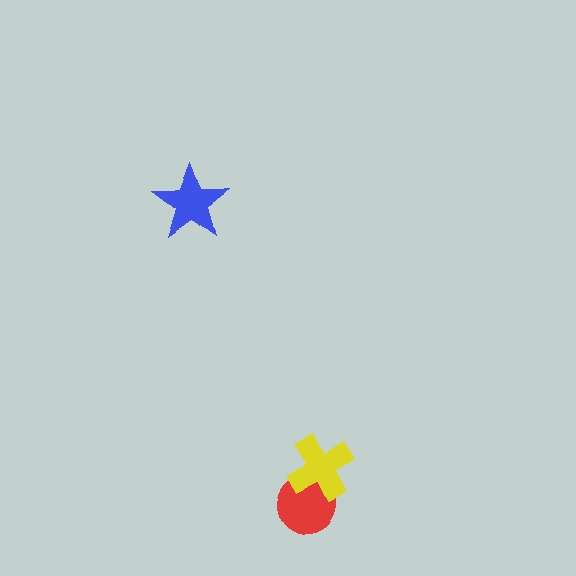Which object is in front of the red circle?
The yellow cross is in front of the red circle.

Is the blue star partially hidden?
No, no other shape covers it.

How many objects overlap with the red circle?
1 object overlaps with the red circle.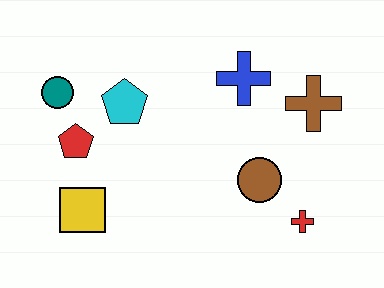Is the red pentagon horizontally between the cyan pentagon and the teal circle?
Yes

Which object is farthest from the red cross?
The teal circle is farthest from the red cross.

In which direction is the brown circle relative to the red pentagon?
The brown circle is to the right of the red pentagon.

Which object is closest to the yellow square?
The red pentagon is closest to the yellow square.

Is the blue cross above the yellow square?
Yes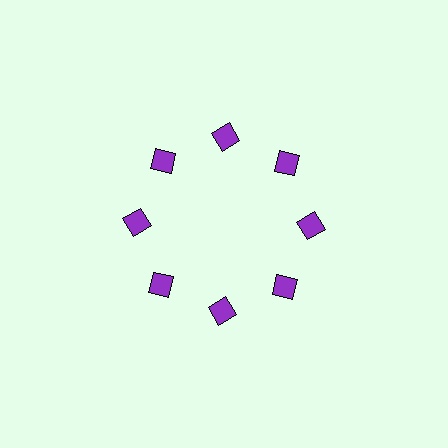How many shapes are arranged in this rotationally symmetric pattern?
There are 8 shapes, arranged in 8 groups of 1.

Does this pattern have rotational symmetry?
Yes, this pattern has 8-fold rotational symmetry. It looks the same after rotating 45 degrees around the center.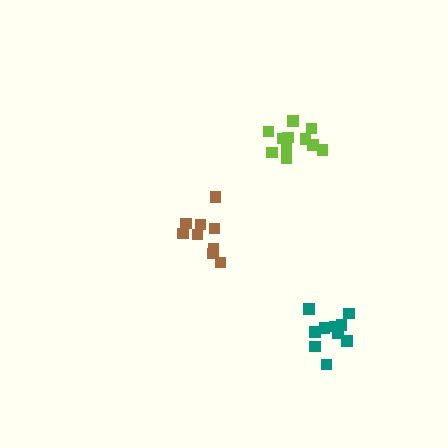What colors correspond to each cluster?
The clusters are colored: lime, teal, brown.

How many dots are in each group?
Group 1: 11 dots, Group 2: 10 dots, Group 3: 9 dots (30 total).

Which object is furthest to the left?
The brown cluster is leftmost.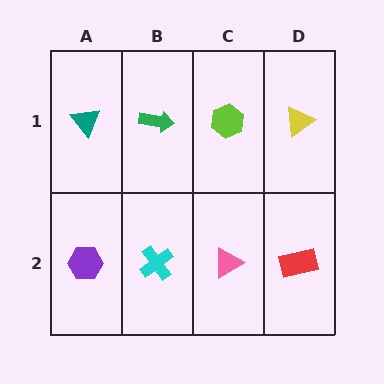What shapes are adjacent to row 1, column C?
A pink triangle (row 2, column C), a green arrow (row 1, column B), a yellow triangle (row 1, column D).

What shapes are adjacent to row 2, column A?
A teal triangle (row 1, column A), a cyan cross (row 2, column B).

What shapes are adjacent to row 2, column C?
A lime hexagon (row 1, column C), a cyan cross (row 2, column B), a red rectangle (row 2, column D).